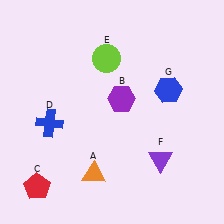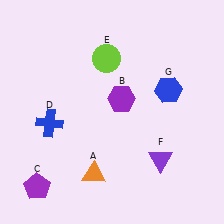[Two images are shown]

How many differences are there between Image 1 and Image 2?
There is 1 difference between the two images.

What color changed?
The pentagon (C) changed from red in Image 1 to purple in Image 2.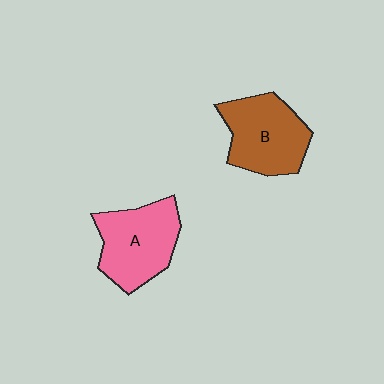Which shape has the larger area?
Shape A (pink).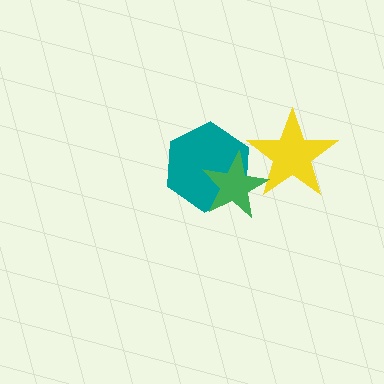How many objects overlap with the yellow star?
1 object overlaps with the yellow star.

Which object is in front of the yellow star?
The green star is in front of the yellow star.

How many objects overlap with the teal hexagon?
1 object overlaps with the teal hexagon.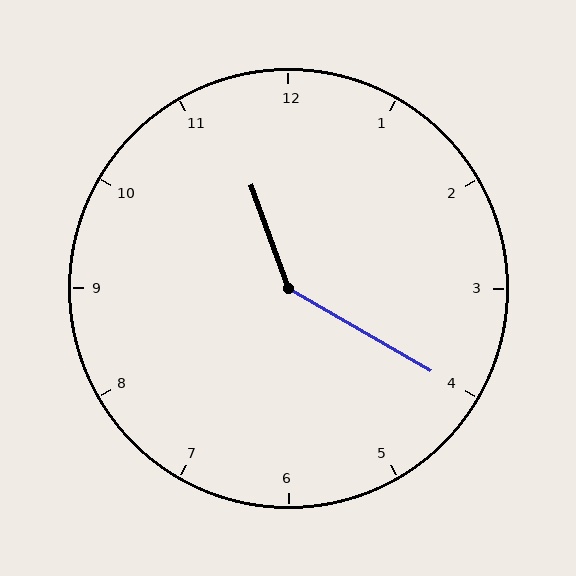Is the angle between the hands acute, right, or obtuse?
It is obtuse.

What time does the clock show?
11:20.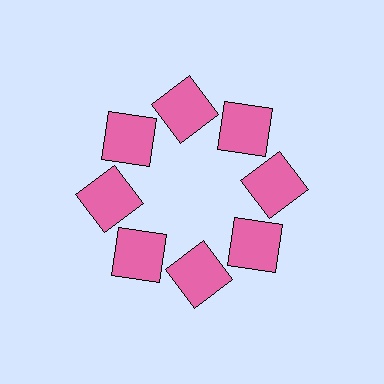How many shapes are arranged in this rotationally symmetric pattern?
There are 8 shapes, arranged in 8 groups of 1.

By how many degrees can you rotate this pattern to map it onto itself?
The pattern maps onto itself every 45 degrees of rotation.